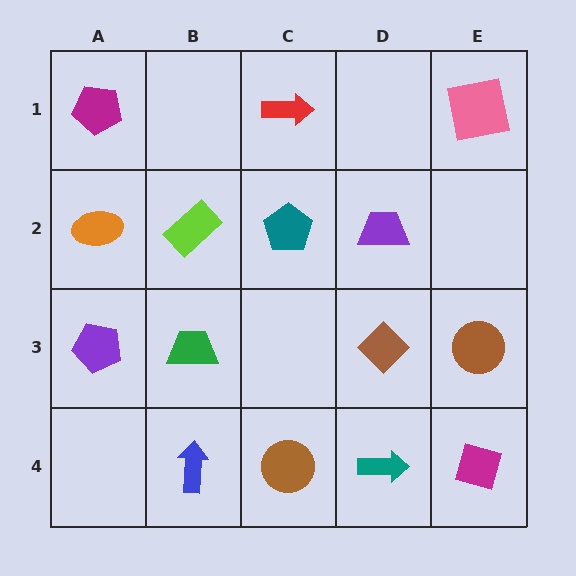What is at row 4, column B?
A blue arrow.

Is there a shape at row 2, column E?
No, that cell is empty.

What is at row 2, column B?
A lime rectangle.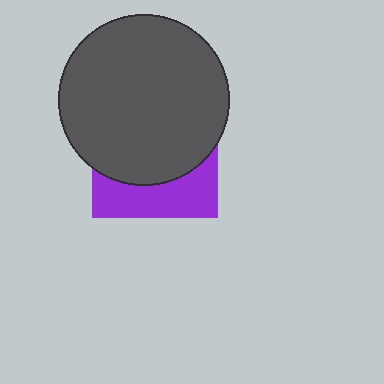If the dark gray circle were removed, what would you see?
You would see the complete purple square.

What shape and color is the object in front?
The object in front is a dark gray circle.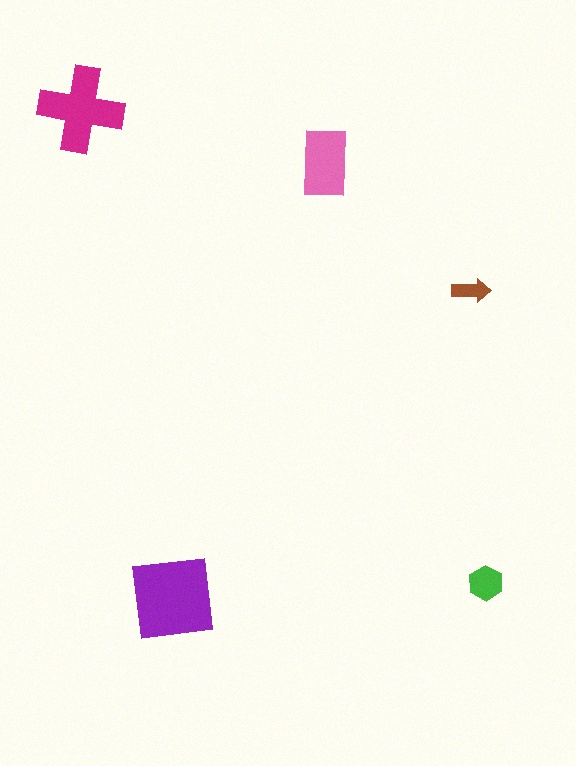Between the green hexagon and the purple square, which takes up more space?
The purple square.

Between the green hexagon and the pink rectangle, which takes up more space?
The pink rectangle.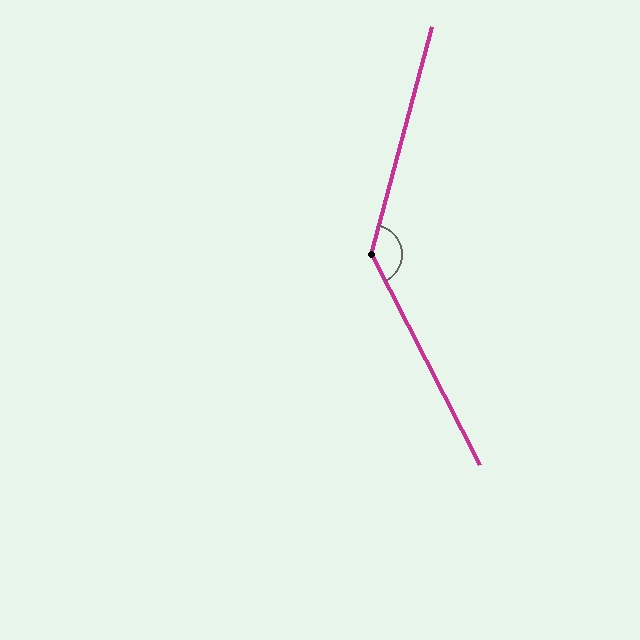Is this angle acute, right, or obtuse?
It is obtuse.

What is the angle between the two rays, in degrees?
Approximately 138 degrees.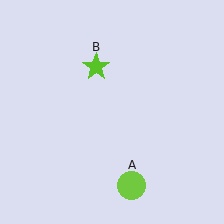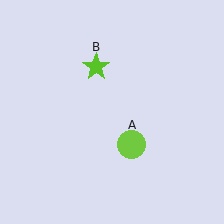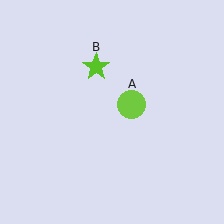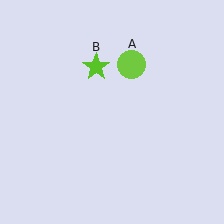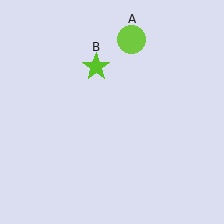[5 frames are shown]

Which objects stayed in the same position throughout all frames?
Lime star (object B) remained stationary.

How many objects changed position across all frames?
1 object changed position: lime circle (object A).